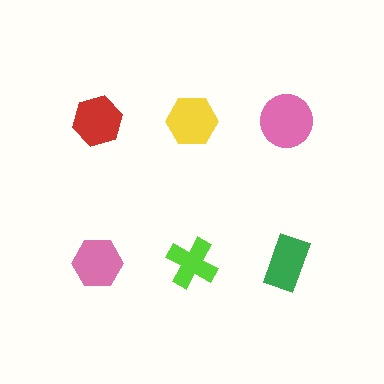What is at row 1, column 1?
A red hexagon.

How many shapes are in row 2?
3 shapes.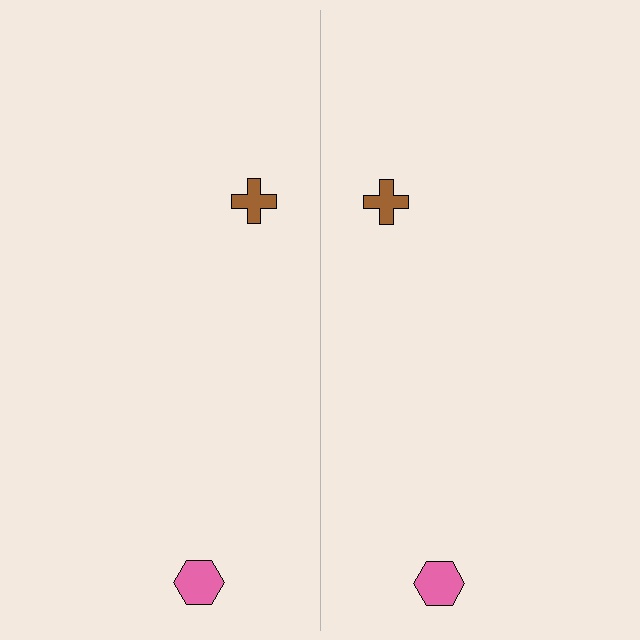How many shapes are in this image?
There are 4 shapes in this image.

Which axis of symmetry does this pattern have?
The pattern has a vertical axis of symmetry running through the center of the image.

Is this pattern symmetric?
Yes, this pattern has bilateral (reflection) symmetry.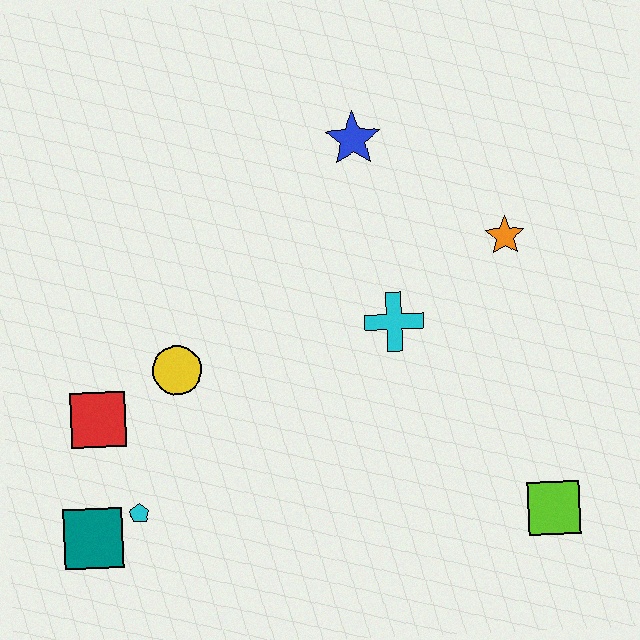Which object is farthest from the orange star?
The teal square is farthest from the orange star.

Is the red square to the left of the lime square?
Yes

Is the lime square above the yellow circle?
No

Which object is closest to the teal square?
The cyan pentagon is closest to the teal square.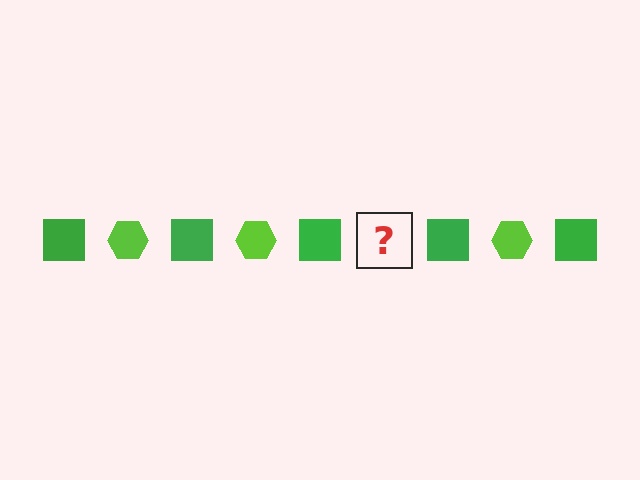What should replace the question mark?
The question mark should be replaced with a lime hexagon.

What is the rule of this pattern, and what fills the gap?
The rule is that the pattern alternates between green square and lime hexagon. The gap should be filled with a lime hexagon.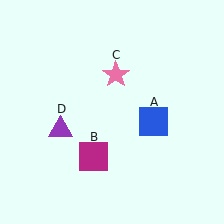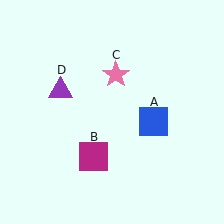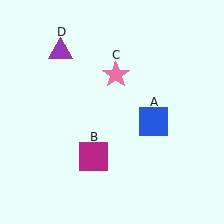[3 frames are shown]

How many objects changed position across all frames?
1 object changed position: purple triangle (object D).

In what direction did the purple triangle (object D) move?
The purple triangle (object D) moved up.